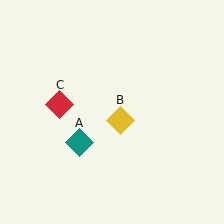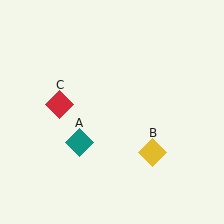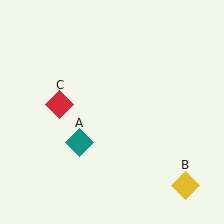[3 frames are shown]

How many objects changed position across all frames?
1 object changed position: yellow diamond (object B).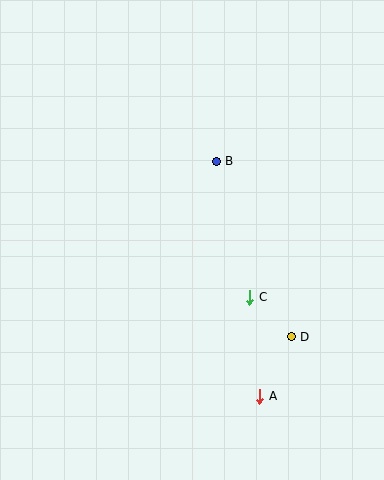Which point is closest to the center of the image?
Point C at (250, 297) is closest to the center.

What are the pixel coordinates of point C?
Point C is at (250, 297).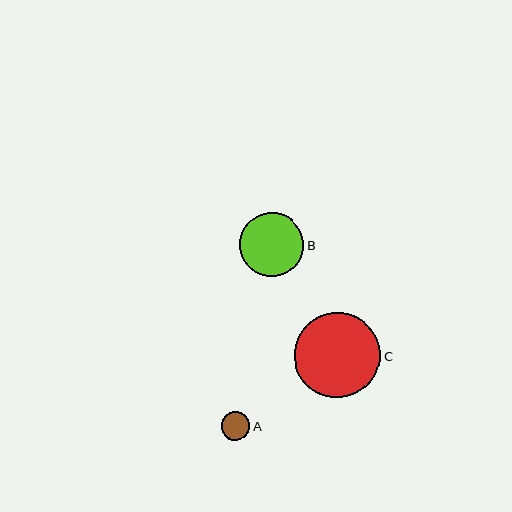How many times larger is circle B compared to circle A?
Circle B is approximately 2.3 times the size of circle A.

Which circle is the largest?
Circle C is the largest with a size of approximately 86 pixels.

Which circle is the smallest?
Circle A is the smallest with a size of approximately 29 pixels.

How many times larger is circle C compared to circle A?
Circle C is approximately 3.0 times the size of circle A.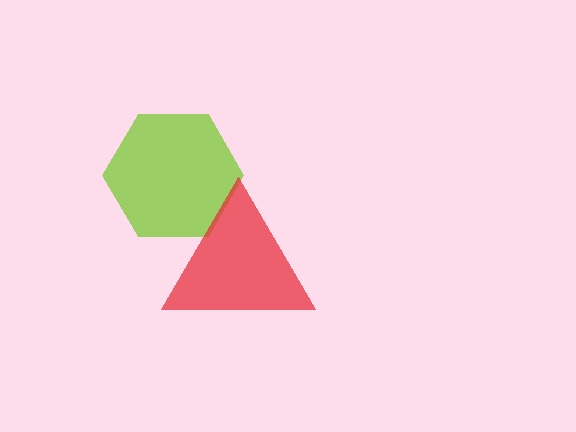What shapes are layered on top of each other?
The layered shapes are: a lime hexagon, a red triangle.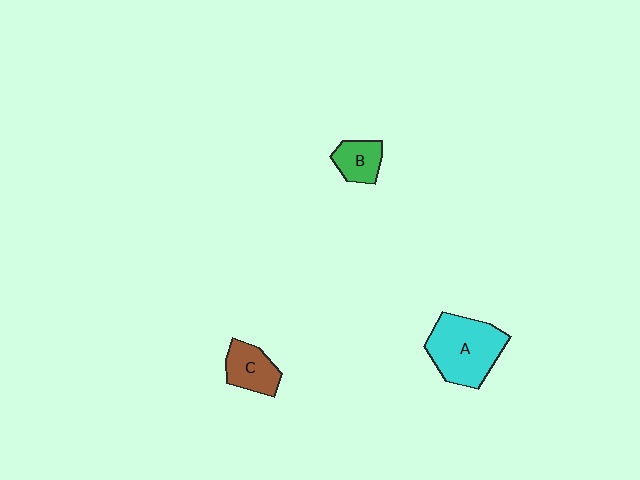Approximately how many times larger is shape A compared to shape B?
Approximately 2.4 times.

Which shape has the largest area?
Shape A (cyan).